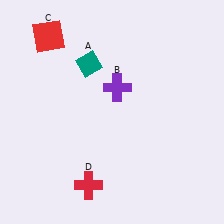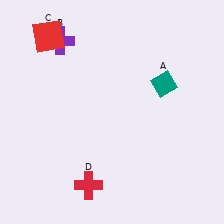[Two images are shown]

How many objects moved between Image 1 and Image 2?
2 objects moved between the two images.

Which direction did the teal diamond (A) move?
The teal diamond (A) moved right.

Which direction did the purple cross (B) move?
The purple cross (B) moved left.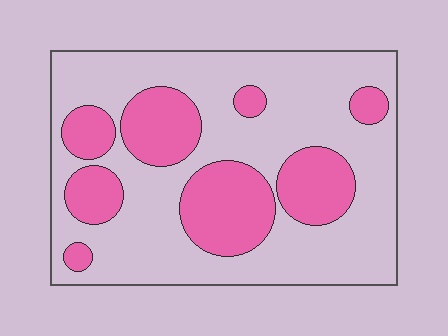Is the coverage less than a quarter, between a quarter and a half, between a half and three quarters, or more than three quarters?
Between a quarter and a half.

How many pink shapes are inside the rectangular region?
8.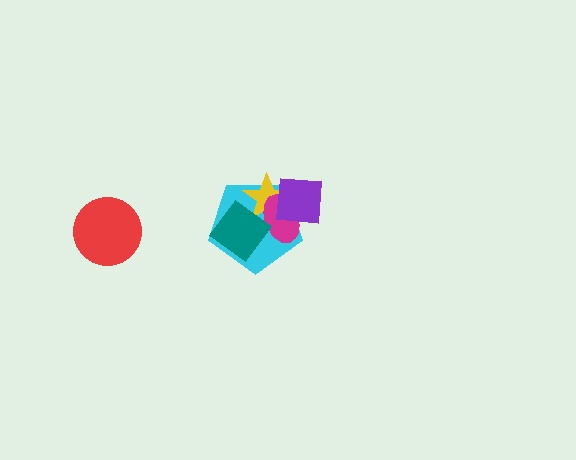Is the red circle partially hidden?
No, no other shape covers it.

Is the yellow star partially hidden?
Yes, it is partially covered by another shape.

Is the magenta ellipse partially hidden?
Yes, it is partially covered by another shape.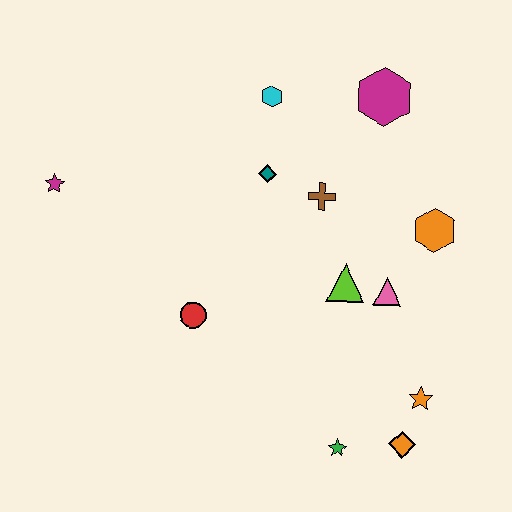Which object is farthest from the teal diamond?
The orange diamond is farthest from the teal diamond.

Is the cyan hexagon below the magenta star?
No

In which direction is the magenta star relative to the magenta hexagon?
The magenta star is to the left of the magenta hexagon.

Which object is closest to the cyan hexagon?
The teal diamond is closest to the cyan hexagon.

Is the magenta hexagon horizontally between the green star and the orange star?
Yes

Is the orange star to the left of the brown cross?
No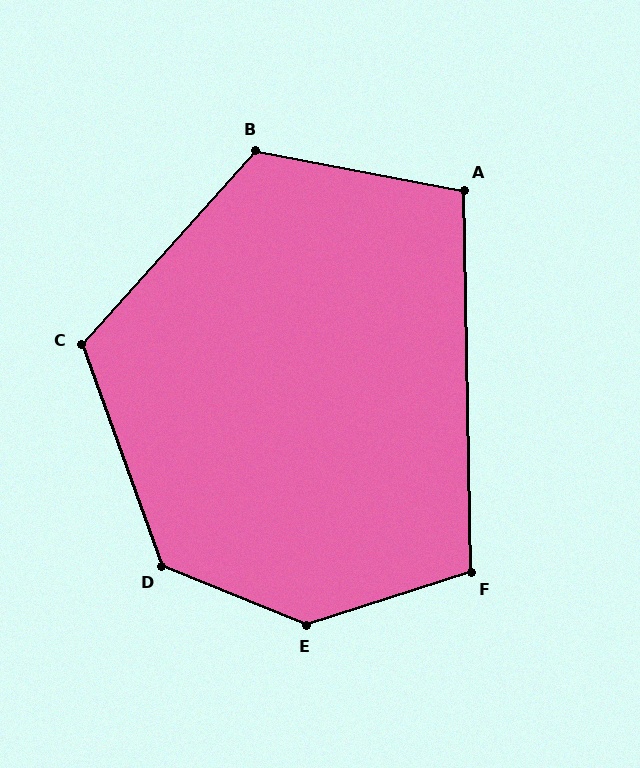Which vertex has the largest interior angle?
E, at approximately 140 degrees.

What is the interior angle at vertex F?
Approximately 107 degrees (obtuse).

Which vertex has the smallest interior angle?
A, at approximately 102 degrees.